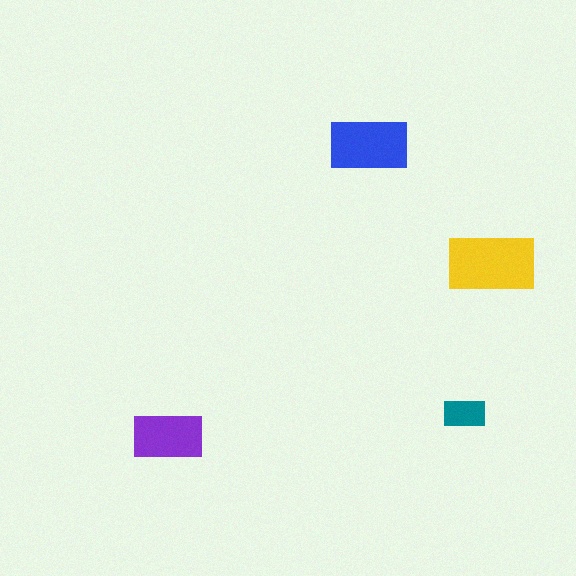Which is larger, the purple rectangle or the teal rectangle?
The purple one.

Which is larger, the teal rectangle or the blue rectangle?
The blue one.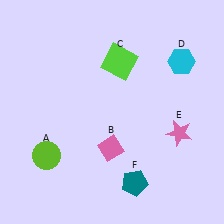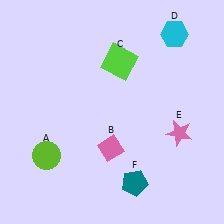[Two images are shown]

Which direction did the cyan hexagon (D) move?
The cyan hexagon (D) moved up.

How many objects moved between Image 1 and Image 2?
1 object moved between the two images.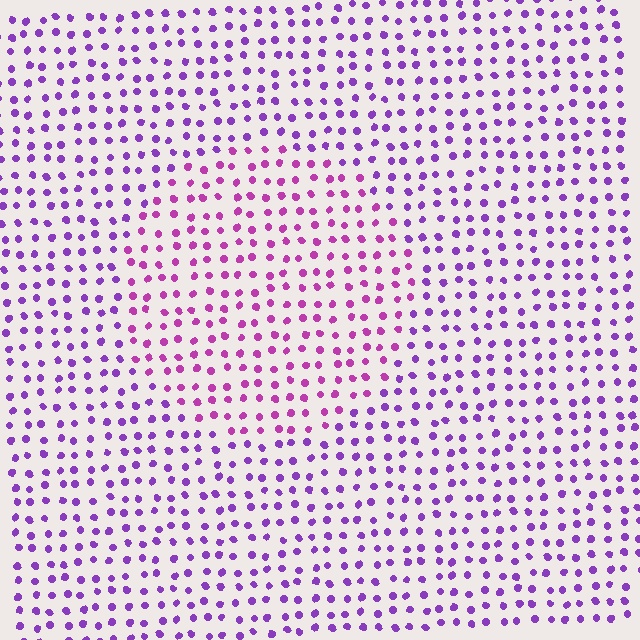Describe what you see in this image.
The image is filled with small purple elements in a uniform arrangement. A circle-shaped region is visible where the elements are tinted to a slightly different hue, forming a subtle color boundary.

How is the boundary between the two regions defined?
The boundary is defined purely by a slight shift in hue (about 31 degrees). Spacing, size, and orientation are identical on both sides.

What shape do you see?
I see a circle.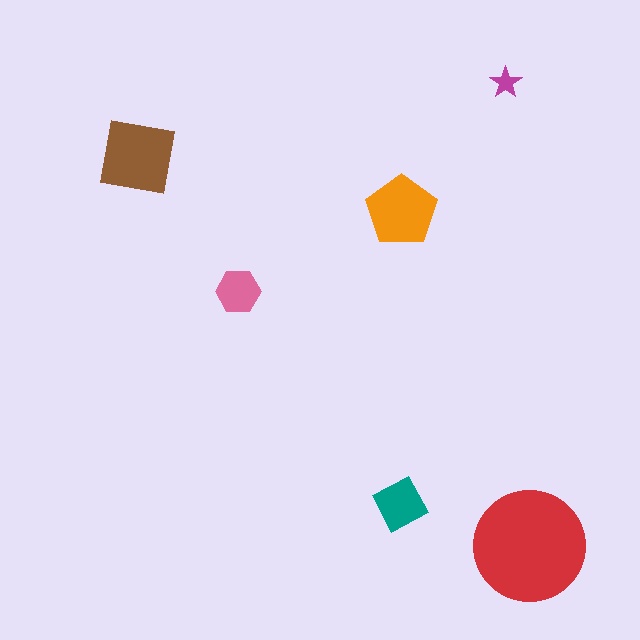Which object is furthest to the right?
The red circle is rightmost.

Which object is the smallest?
The magenta star.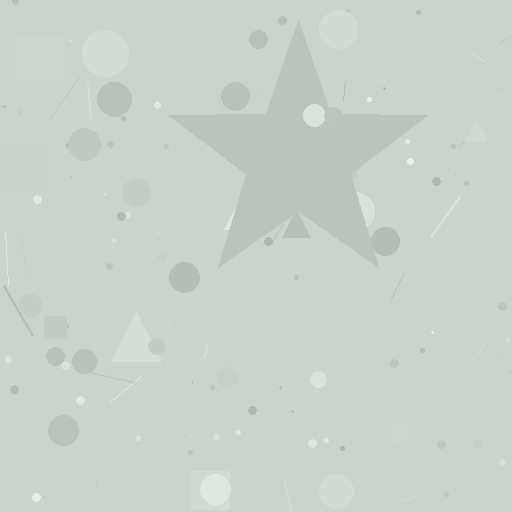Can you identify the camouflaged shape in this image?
The camouflaged shape is a star.